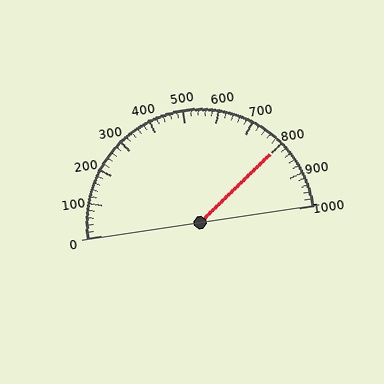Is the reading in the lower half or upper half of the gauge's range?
The reading is in the upper half of the range (0 to 1000).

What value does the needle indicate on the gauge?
The needle indicates approximately 800.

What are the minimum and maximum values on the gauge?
The gauge ranges from 0 to 1000.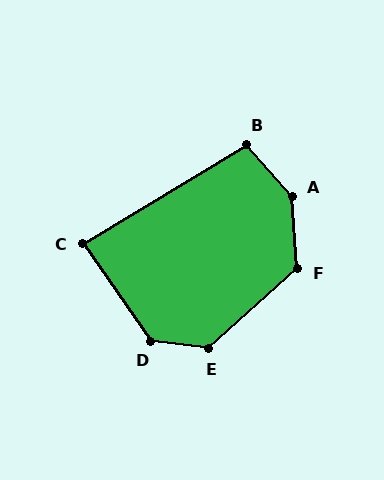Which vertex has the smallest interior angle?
C, at approximately 86 degrees.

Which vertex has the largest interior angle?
A, at approximately 142 degrees.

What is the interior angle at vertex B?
Approximately 101 degrees (obtuse).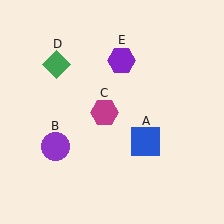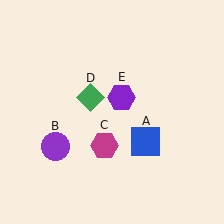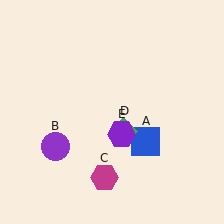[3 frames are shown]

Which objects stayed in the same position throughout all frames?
Blue square (object A) and purple circle (object B) remained stationary.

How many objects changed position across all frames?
3 objects changed position: magenta hexagon (object C), green diamond (object D), purple hexagon (object E).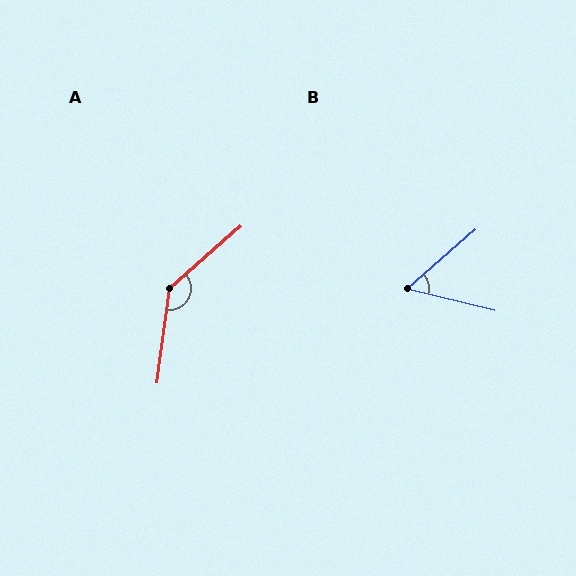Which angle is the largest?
A, at approximately 138 degrees.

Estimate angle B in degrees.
Approximately 55 degrees.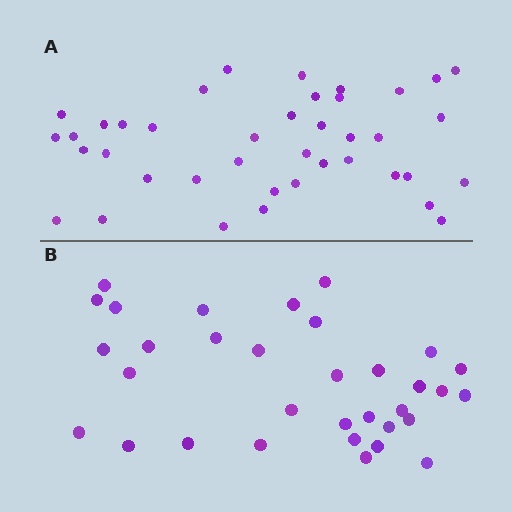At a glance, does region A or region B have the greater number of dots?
Region A (the top region) has more dots.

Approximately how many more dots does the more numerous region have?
Region A has roughly 8 or so more dots than region B.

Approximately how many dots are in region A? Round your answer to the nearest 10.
About 40 dots.